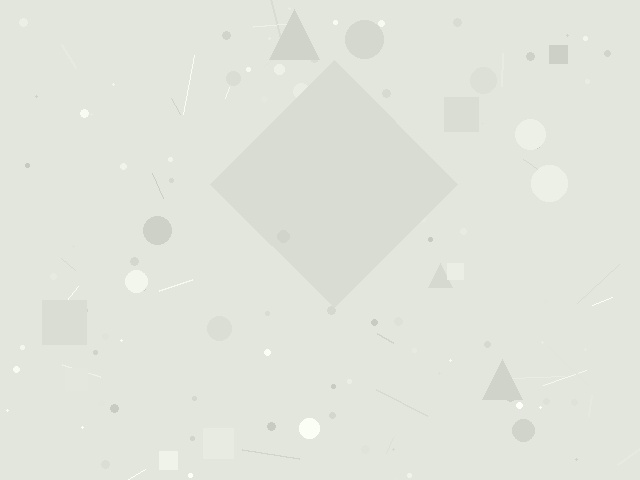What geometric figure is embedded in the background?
A diamond is embedded in the background.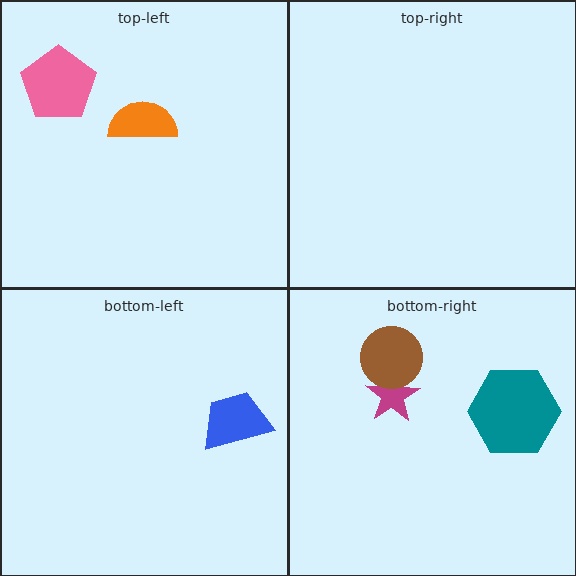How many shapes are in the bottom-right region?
3.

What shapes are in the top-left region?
The pink pentagon, the orange semicircle.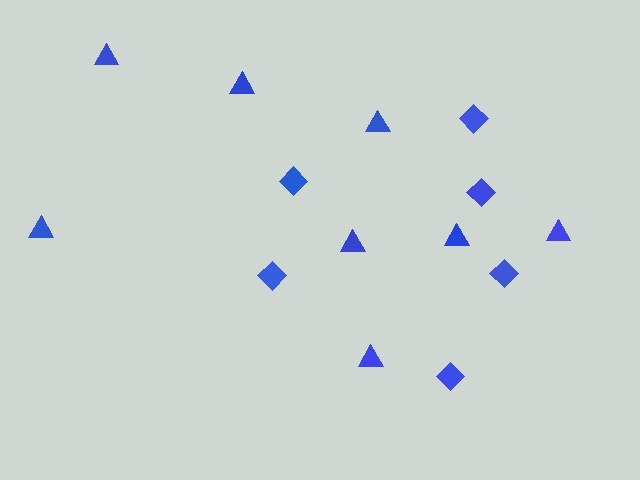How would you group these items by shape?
There are 2 groups: one group of triangles (8) and one group of diamonds (6).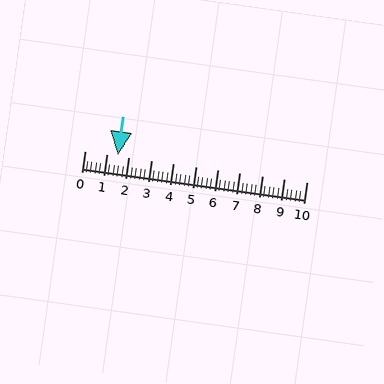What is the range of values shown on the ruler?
The ruler shows values from 0 to 10.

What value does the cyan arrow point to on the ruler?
The cyan arrow points to approximately 1.5.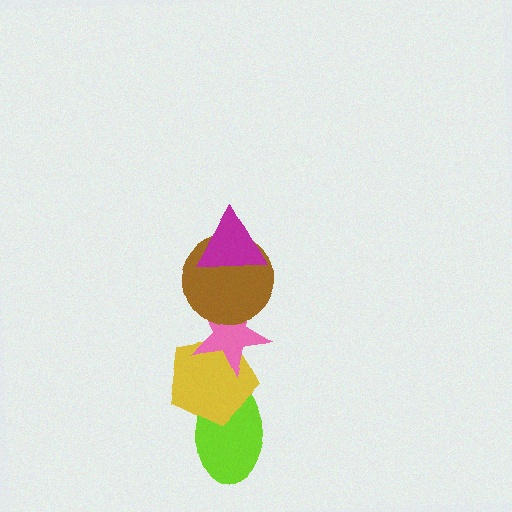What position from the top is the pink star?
The pink star is 3rd from the top.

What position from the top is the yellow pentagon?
The yellow pentagon is 4th from the top.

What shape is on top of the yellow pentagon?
The pink star is on top of the yellow pentagon.